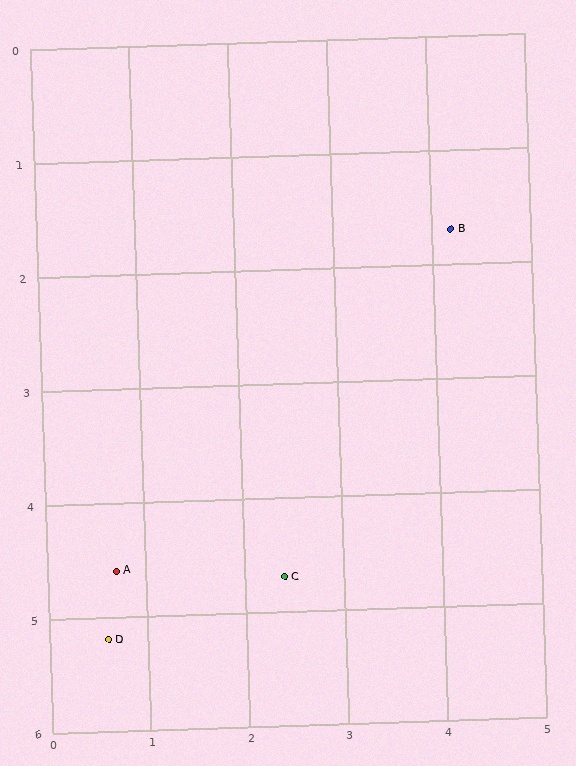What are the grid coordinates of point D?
Point D is at approximately (0.6, 5.2).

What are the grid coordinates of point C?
Point C is at approximately (2.4, 4.7).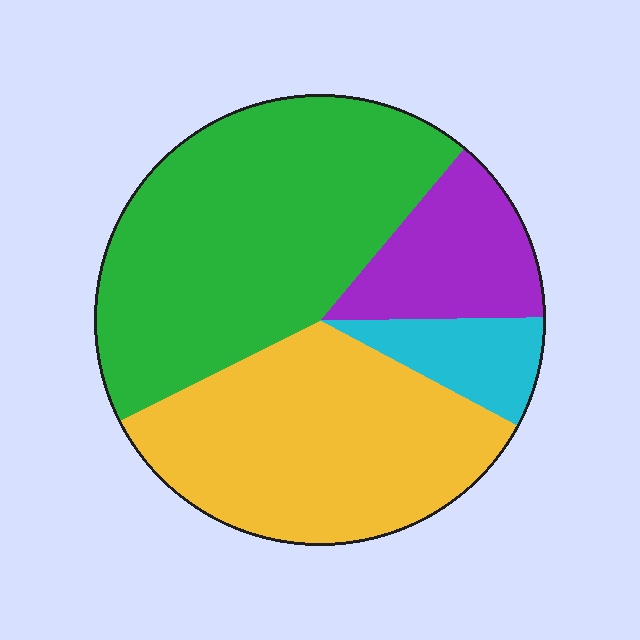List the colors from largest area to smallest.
From largest to smallest: green, yellow, purple, cyan.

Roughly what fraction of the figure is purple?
Purple takes up less than a quarter of the figure.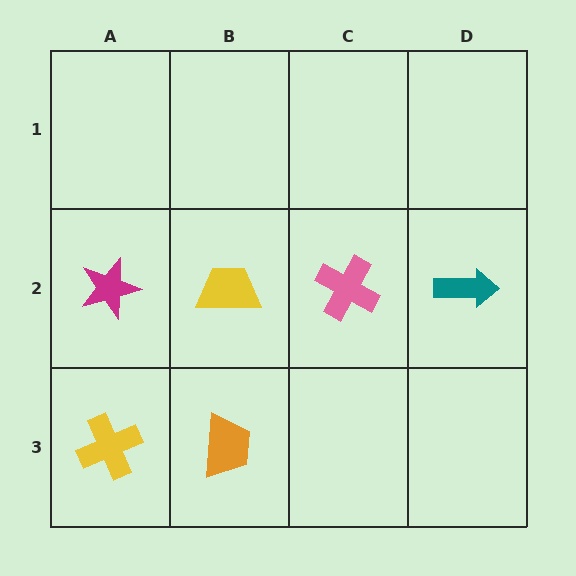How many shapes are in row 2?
4 shapes.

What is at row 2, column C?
A pink cross.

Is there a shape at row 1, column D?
No, that cell is empty.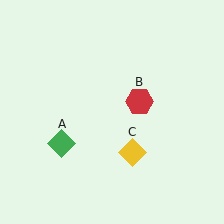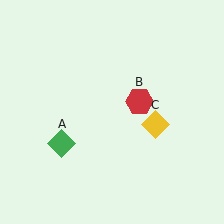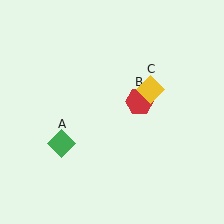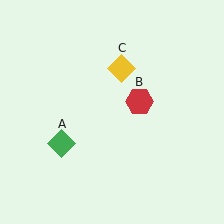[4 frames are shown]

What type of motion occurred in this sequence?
The yellow diamond (object C) rotated counterclockwise around the center of the scene.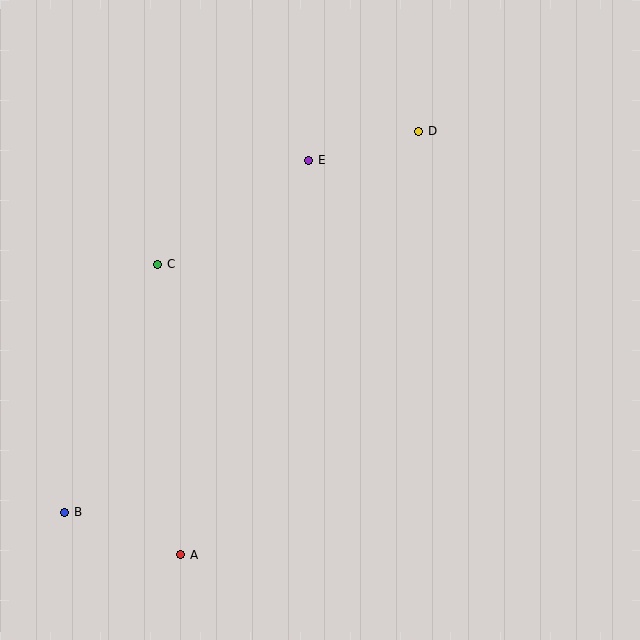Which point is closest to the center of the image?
Point E at (309, 160) is closest to the center.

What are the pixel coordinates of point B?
Point B is at (65, 512).